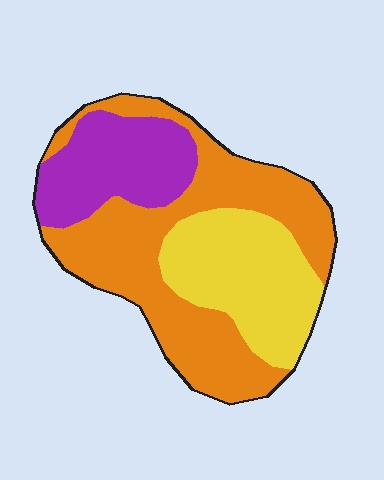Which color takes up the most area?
Orange, at roughly 50%.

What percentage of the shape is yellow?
Yellow takes up between a sixth and a third of the shape.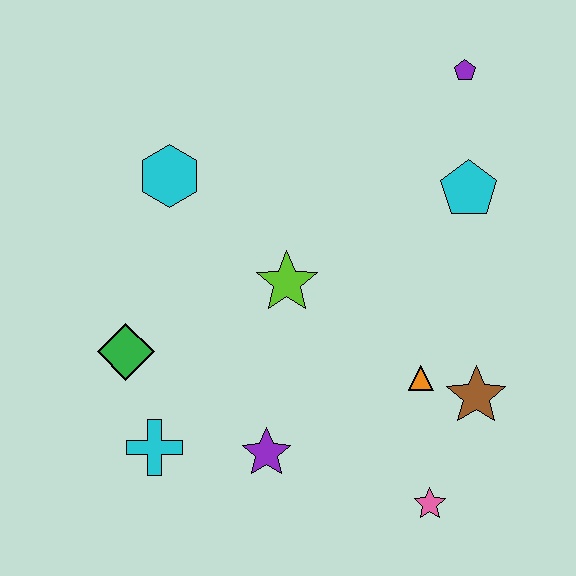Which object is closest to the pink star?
The brown star is closest to the pink star.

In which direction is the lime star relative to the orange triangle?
The lime star is to the left of the orange triangle.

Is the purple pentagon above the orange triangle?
Yes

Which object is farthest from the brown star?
The cyan hexagon is farthest from the brown star.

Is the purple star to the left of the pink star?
Yes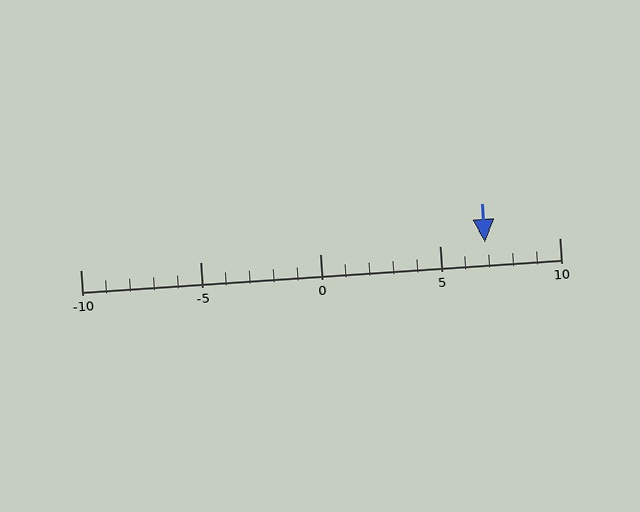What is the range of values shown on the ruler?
The ruler shows values from -10 to 10.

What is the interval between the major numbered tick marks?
The major tick marks are spaced 5 units apart.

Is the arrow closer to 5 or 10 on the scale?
The arrow is closer to 5.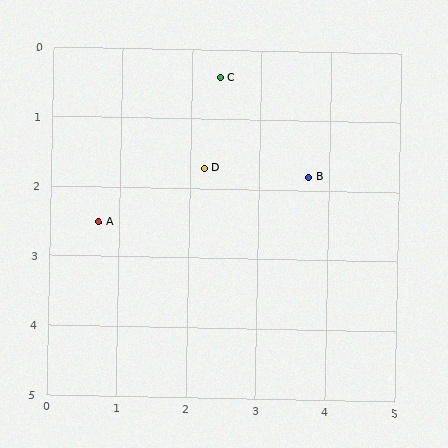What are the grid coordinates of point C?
Point C is at approximately (2.4, 0.4).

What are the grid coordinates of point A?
Point A is at approximately (0.7, 2.5).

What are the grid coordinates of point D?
Point D is at approximately (2.2, 1.7).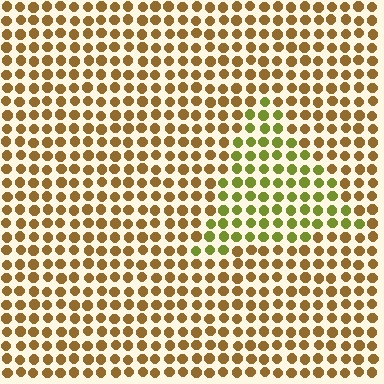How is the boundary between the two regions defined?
The boundary is defined purely by a slight shift in hue (about 41 degrees). Spacing, size, and orientation are identical on both sides.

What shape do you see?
I see a triangle.